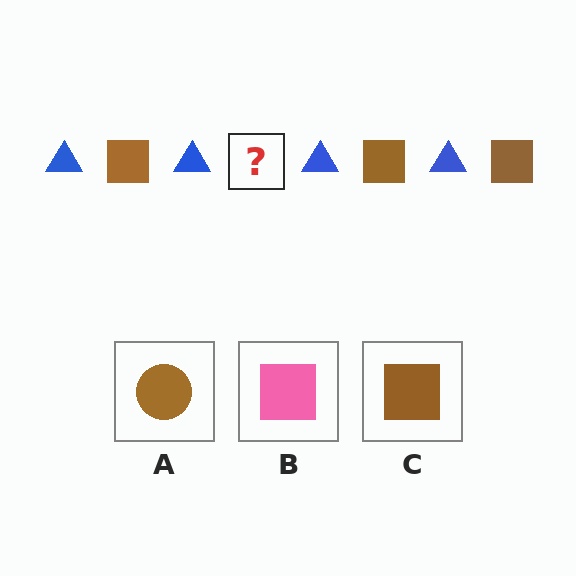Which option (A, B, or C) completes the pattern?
C.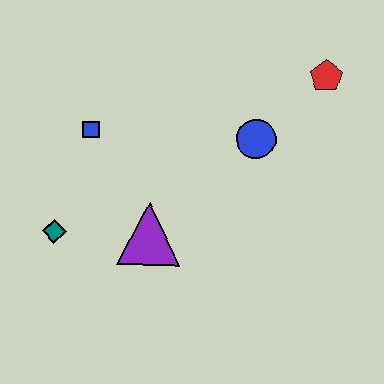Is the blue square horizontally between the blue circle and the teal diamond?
Yes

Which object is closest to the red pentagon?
The blue circle is closest to the red pentagon.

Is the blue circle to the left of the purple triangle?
No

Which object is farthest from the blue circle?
The teal diamond is farthest from the blue circle.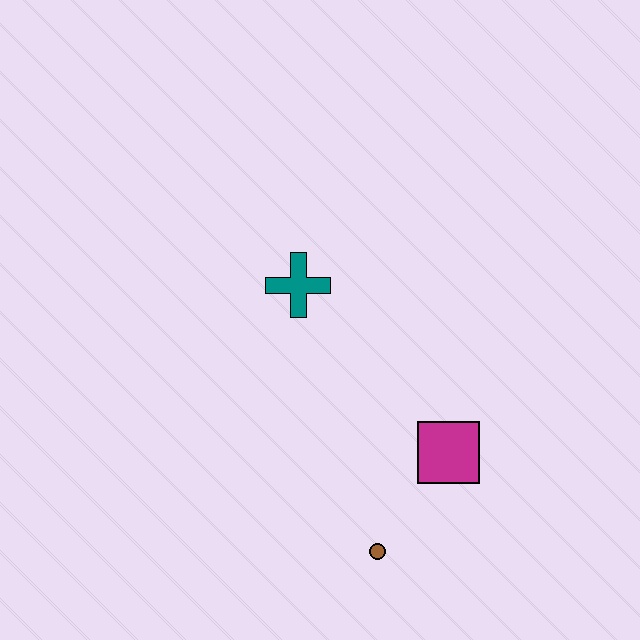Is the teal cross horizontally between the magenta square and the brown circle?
No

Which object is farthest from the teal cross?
The brown circle is farthest from the teal cross.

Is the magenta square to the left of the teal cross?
No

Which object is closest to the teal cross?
The magenta square is closest to the teal cross.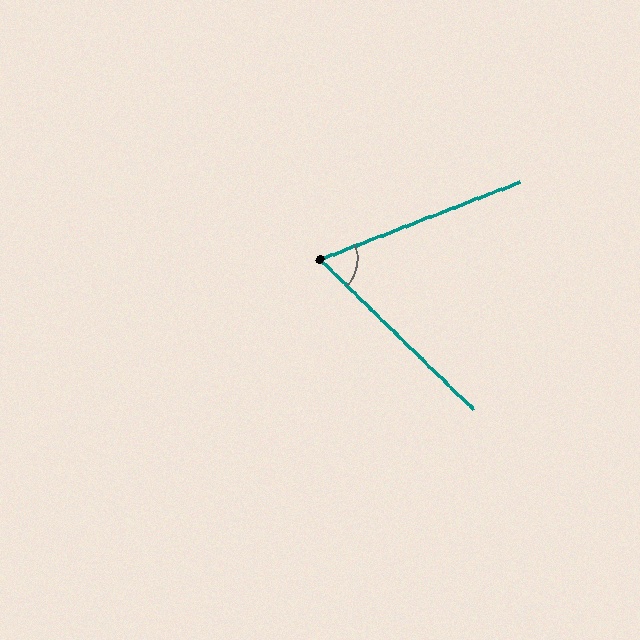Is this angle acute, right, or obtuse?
It is acute.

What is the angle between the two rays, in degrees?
Approximately 66 degrees.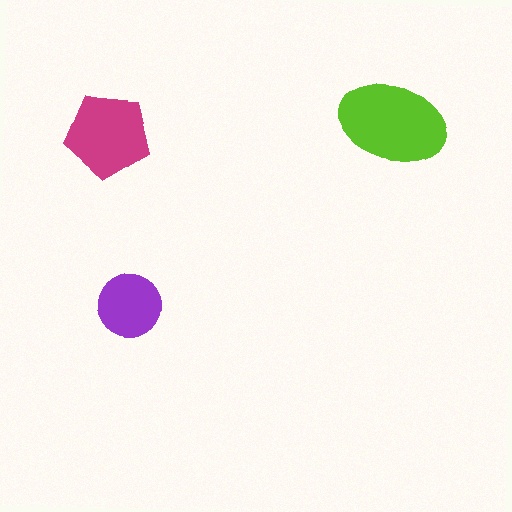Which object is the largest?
The lime ellipse.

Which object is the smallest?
The purple circle.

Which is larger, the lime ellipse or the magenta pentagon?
The lime ellipse.